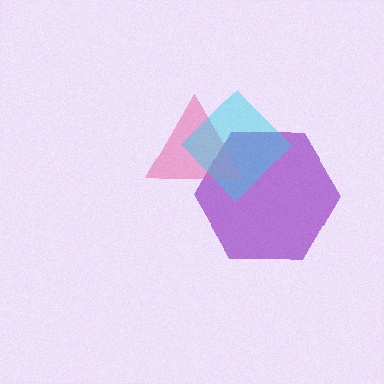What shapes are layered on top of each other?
The layered shapes are: a purple hexagon, a pink triangle, a cyan diamond.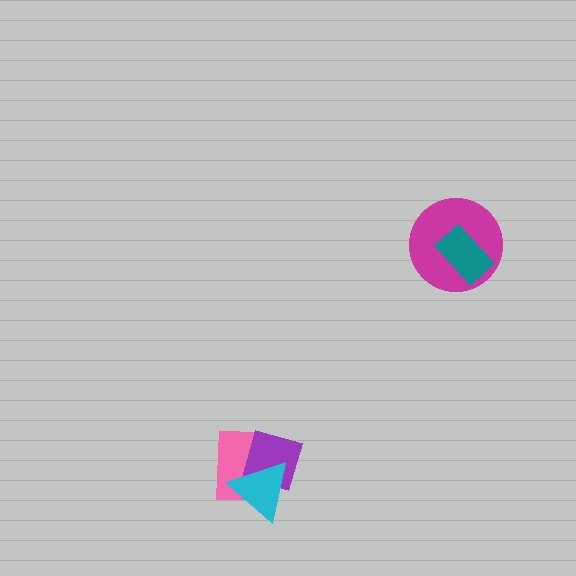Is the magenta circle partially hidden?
Yes, it is partially covered by another shape.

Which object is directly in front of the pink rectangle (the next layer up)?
The purple diamond is directly in front of the pink rectangle.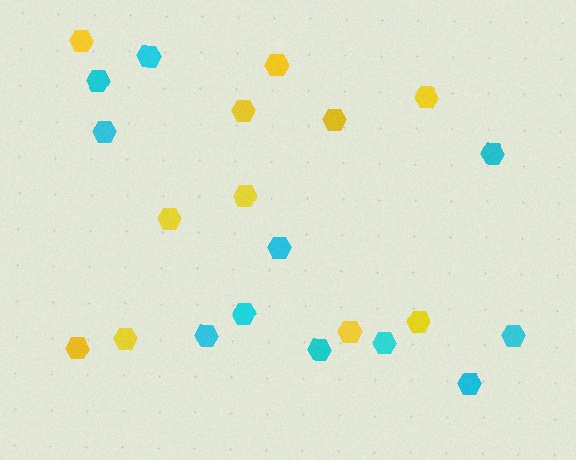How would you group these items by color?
There are 2 groups: one group of cyan hexagons (11) and one group of yellow hexagons (11).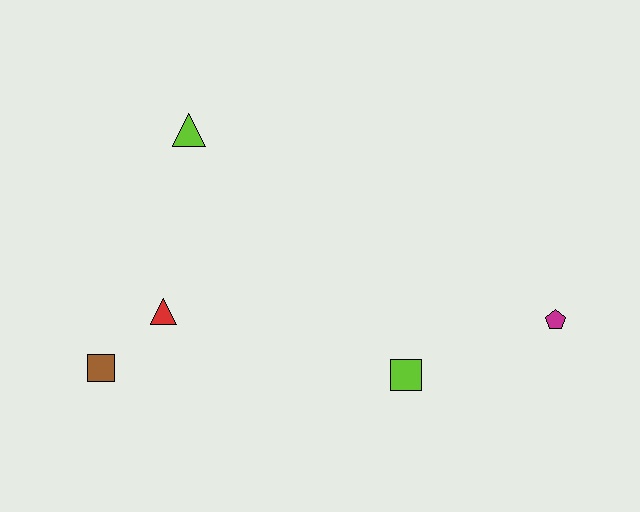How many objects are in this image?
There are 5 objects.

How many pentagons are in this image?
There is 1 pentagon.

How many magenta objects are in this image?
There is 1 magenta object.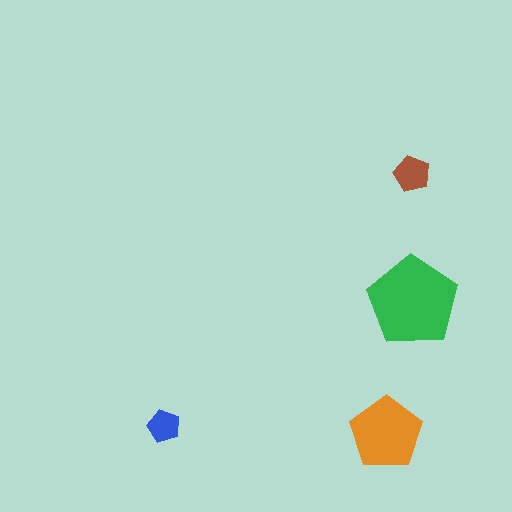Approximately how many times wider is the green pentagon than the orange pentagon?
About 1.5 times wider.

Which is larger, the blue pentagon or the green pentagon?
The green one.